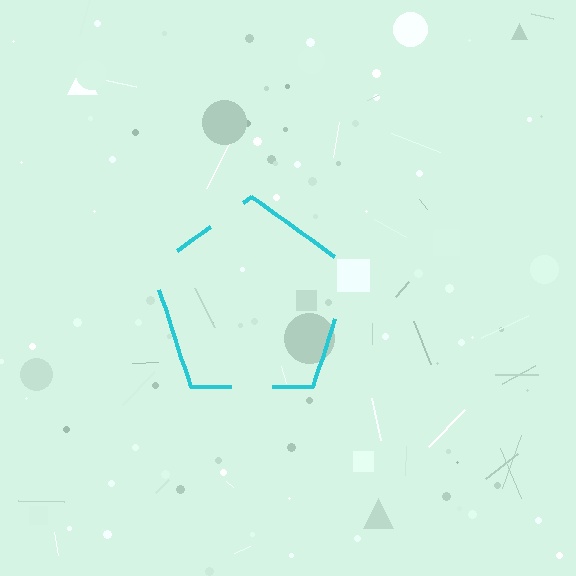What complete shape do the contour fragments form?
The contour fragments form a pentagon.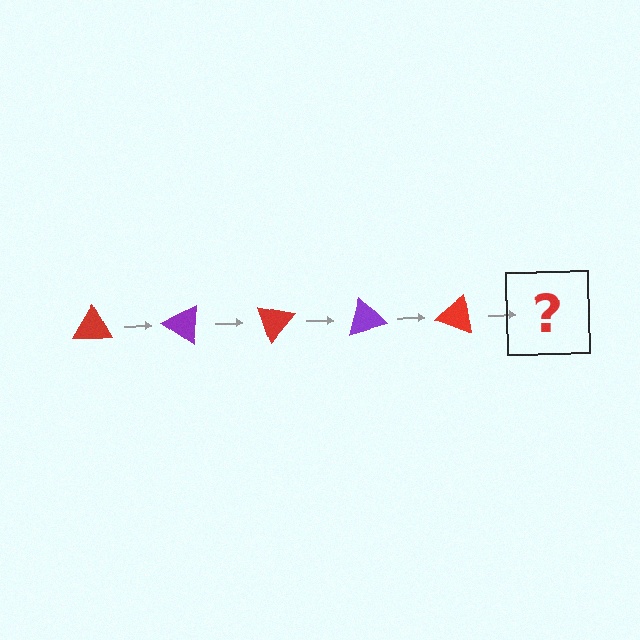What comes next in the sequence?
The next element should be a purple triangle, rotated 175 degrees from the start.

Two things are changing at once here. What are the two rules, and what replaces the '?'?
The two rules are that it rotates 35 degrees each step and the color cycles through red and purple. The '?' should be a purple triangle, rotated 175 degrees from the start.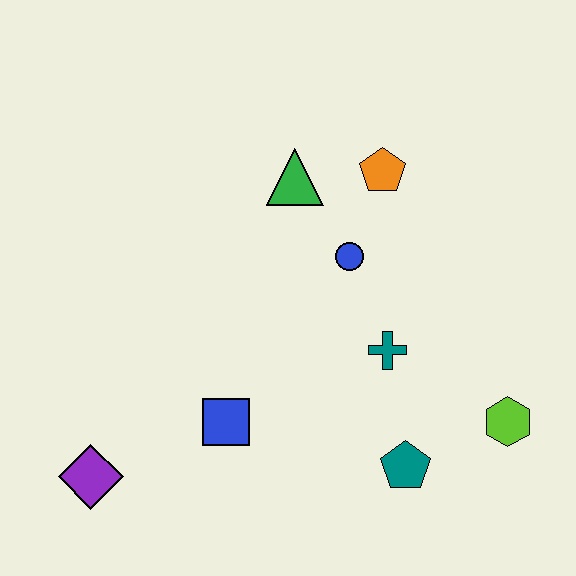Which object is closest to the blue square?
The purple diamond is closest to the blue square.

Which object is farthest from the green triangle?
The purple diamond is farthest from the green triangle.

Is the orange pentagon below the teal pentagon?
No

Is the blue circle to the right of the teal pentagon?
No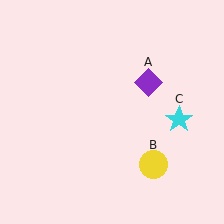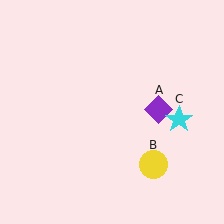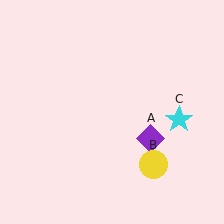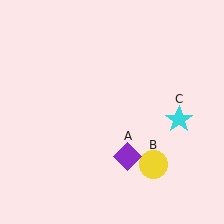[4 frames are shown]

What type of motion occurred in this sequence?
The purple diamond (object A) rotated clockwise around the center of the scene.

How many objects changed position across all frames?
1 object changed position: purple diamond (object A).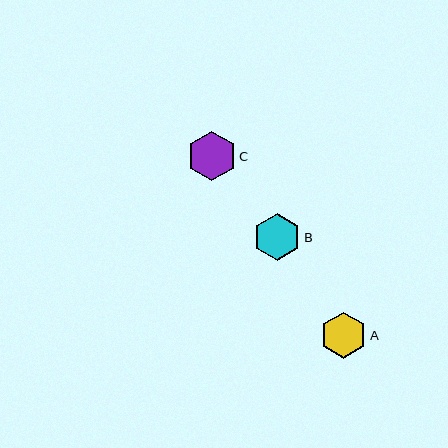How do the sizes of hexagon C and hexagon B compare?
Hexagon C and hexagon B are approximately the same size.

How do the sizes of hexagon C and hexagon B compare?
Hexagon C and hexagon B are approximately the same size.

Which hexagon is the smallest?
Hexagon A is the smallest with a size of approximately 46 pixels.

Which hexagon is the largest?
Hexagon C is the largest with a size of approximately 49 pixels.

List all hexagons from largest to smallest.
From largest to smallest: C, B, A.